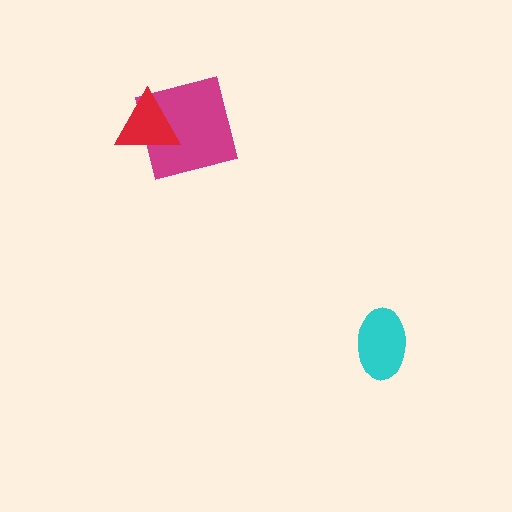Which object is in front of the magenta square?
The red triangle is in front of the magenta square.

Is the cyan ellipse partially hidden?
No, no other shape covers it.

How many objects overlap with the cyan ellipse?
0 objects overlap with the cyan ellipse.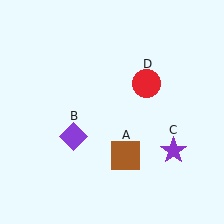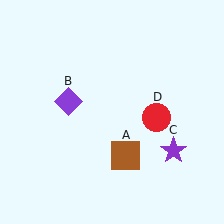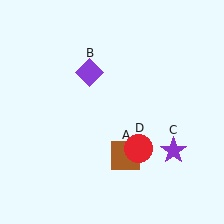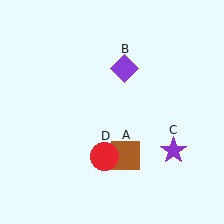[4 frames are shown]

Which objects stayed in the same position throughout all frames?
Brown square (object A) and purple star (object C) remained stationary.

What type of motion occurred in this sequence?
The purple diamond (object B), red circle (object D) rotated clockwise around the center of the scene.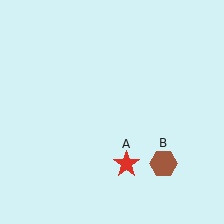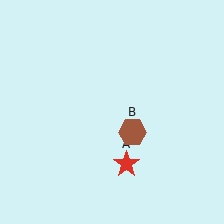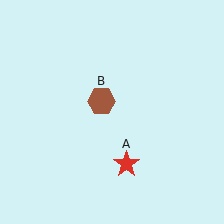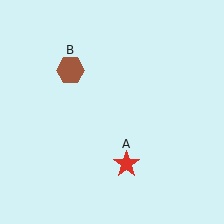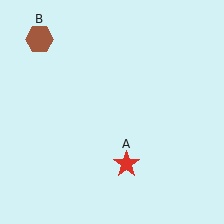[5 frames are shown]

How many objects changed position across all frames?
1 object changed position: brown hexagon (object B).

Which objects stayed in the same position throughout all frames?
Red star (object A) remained stationary.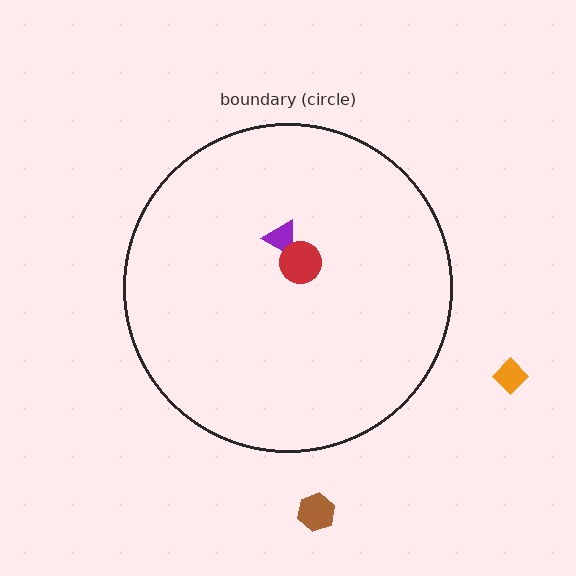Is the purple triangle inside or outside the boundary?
Inside.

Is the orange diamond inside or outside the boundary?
Outside.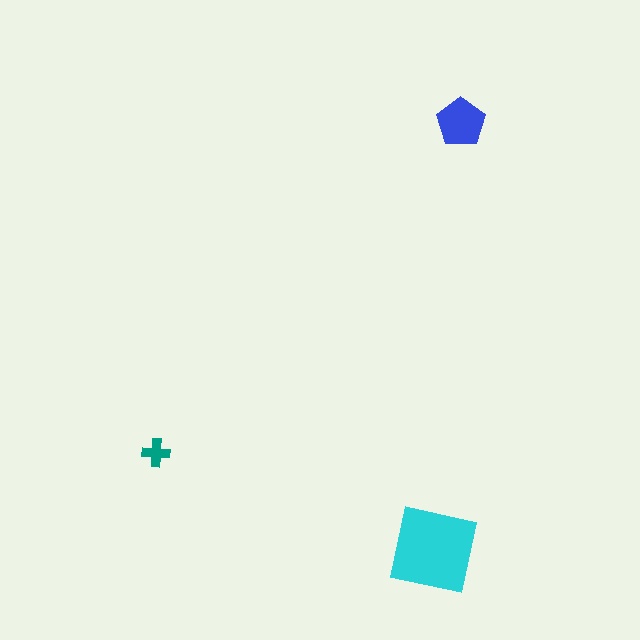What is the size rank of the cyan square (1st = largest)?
1st.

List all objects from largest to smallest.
The cyan square, the blue pentagon, the teal cross.